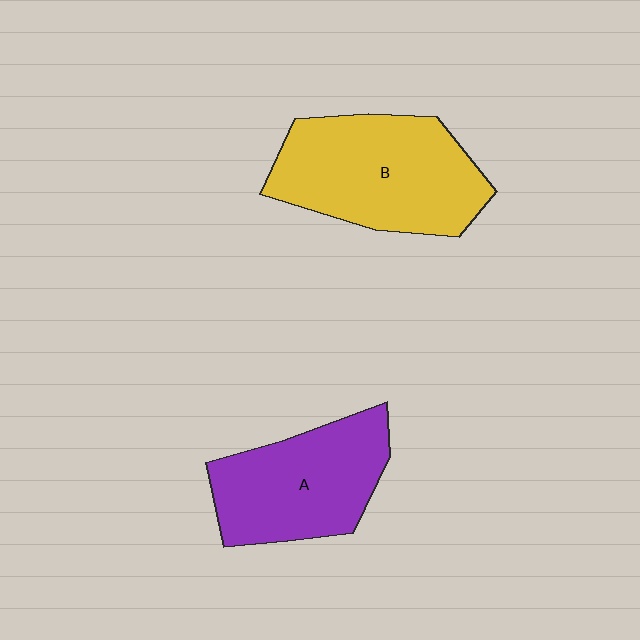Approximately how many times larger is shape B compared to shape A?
Approximately 1.2 times.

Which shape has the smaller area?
Shape A (purple).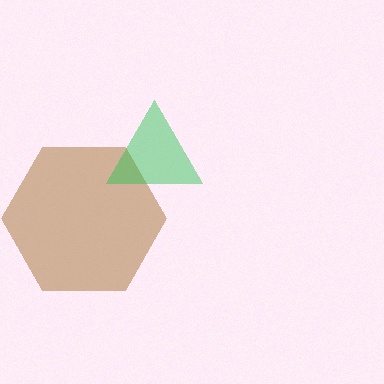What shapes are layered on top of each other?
The layered shapes are: a brown hexagon, a green triangle.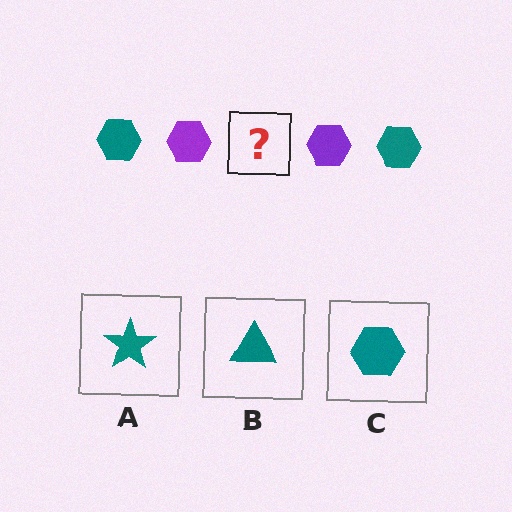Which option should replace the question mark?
Option C.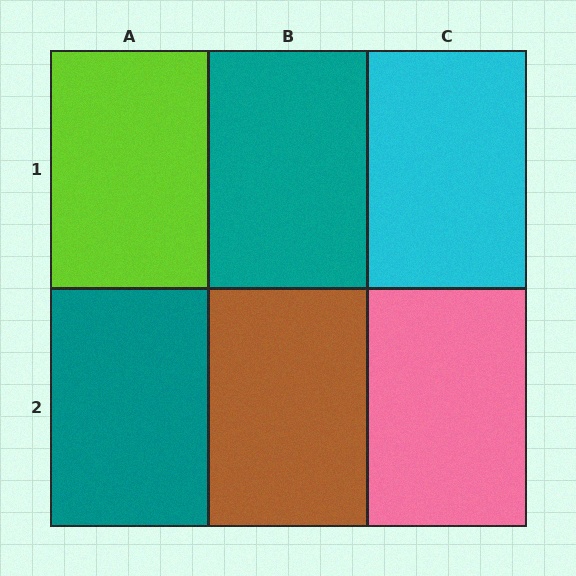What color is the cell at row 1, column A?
Lime.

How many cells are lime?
1 cell is lime.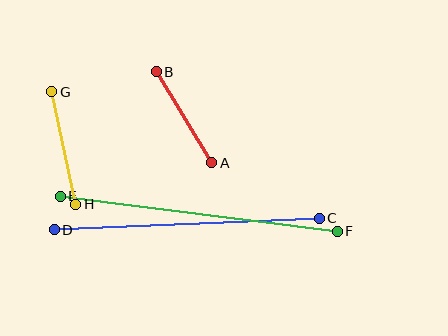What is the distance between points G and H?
The distance is approximately 115 pixels.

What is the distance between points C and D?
The distance is approximately 265 pixels.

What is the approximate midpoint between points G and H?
The midpoint is at approximately (64, 148) pixels.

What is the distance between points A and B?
The distance is approximately 107 pixels.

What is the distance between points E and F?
The distance is approximately 279 pixels.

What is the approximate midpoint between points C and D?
The midpoint is at approximately (187, 224) pixels.